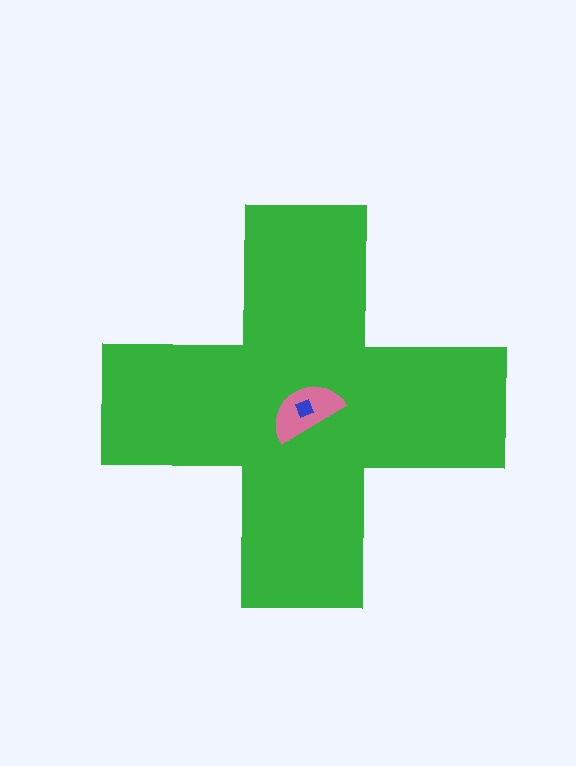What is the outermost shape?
The green cross.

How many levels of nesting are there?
3.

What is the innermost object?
The blue diamond.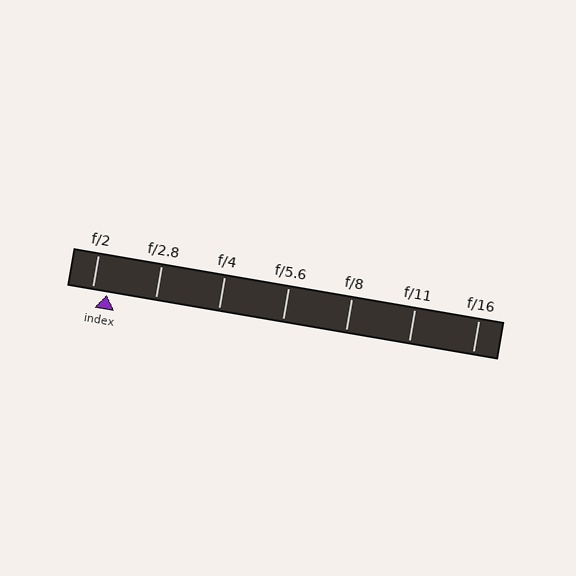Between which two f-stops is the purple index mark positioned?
The index mark is between f/2 and f/2.8.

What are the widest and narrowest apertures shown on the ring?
The widest aperture shown is f/2 and the narrowest is f/16.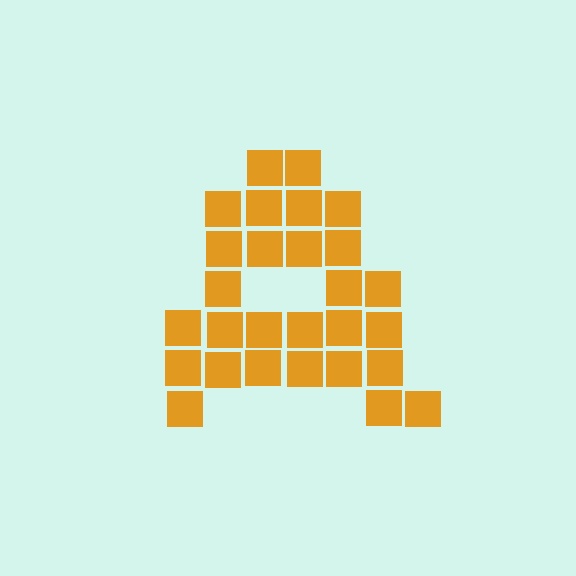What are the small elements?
The small elements are squares.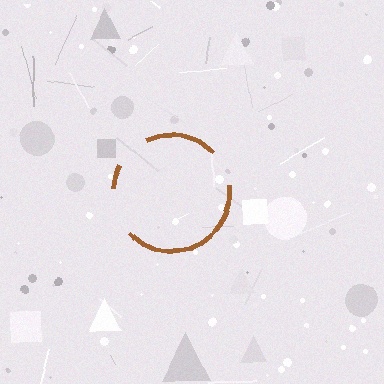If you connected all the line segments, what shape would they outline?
They would outline a circle.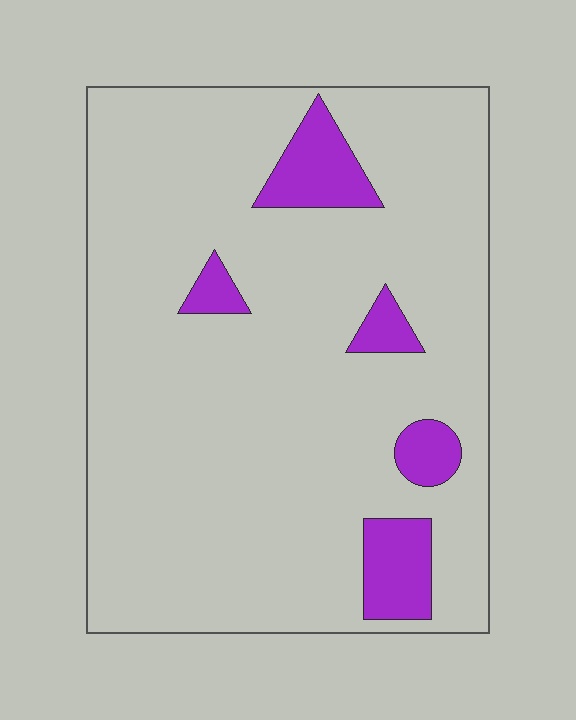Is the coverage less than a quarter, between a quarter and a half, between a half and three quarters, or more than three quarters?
Less than a quarter.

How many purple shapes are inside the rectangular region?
5.